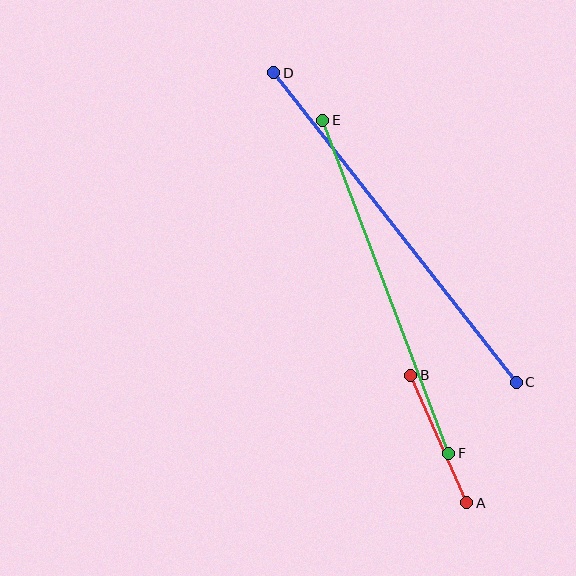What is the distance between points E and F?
The distance is approximately 356 pixels.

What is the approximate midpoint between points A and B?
The midpoint is at approximately (439, 439) pixels.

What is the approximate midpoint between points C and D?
The midpoint is at approximately (395, 227) pixels.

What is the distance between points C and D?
The distance is approximately 393 pixels.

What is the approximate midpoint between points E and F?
The midpoint is at approximately (386, 287) pixels.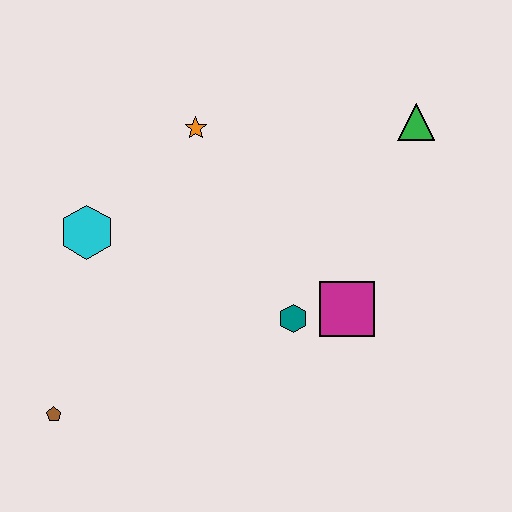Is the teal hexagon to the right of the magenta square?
No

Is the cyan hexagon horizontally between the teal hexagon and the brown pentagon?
Yes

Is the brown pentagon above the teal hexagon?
No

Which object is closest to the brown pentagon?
The cyan hexagon is closest to the brown pentagon.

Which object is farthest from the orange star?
The brown pentagon is farthest from the orange star.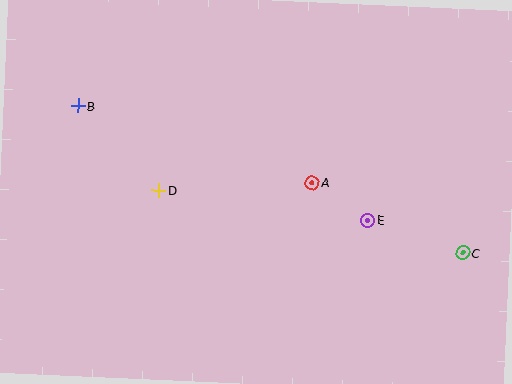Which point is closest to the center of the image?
Point A at (312, 183) is closest to the center.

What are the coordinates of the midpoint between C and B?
The midpoint between C and B is at (270, 180).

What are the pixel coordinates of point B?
Point B is at (78, 106).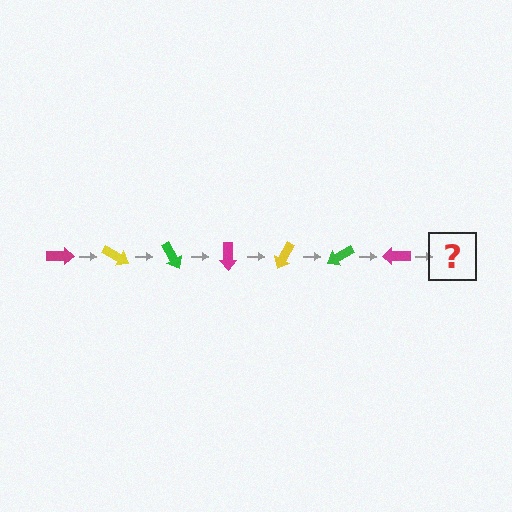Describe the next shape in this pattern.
It should be a yellow arrow, rotated 210 degrees from the start.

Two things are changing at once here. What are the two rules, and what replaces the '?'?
The two rules are that it rotates 30 degrees each step and the color cycles through magenta, yellow, and green. The '?' should be a yellow arrow, rotated 210 degrees from the start.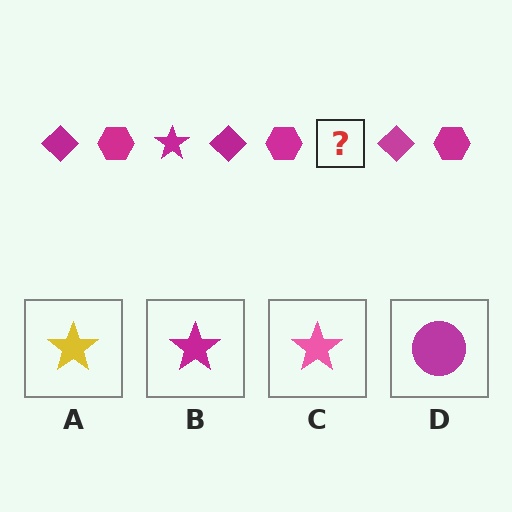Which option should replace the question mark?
Option B.